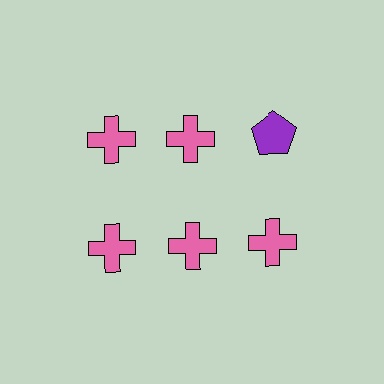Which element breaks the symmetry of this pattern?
The purple pentagon in the top row, center column breaks the symmetry. All other shapes are pink crosses.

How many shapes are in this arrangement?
There are 6 shapes arranged in a grid pattern.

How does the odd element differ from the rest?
It differs in both color (purple instead of pink) and shape (pentagon instead of cross).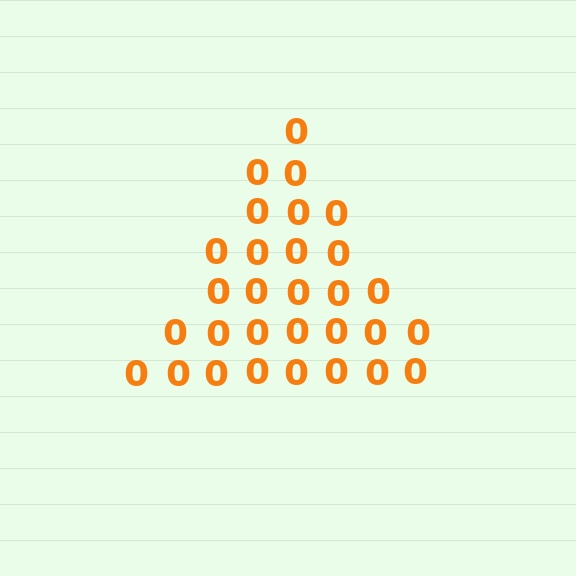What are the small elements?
The small elements are digit 0's.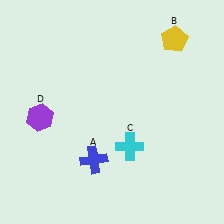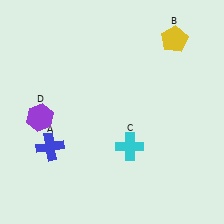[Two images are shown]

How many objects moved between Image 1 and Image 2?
1 object moved between the two images.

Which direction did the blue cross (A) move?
The blue cross (A) moved left.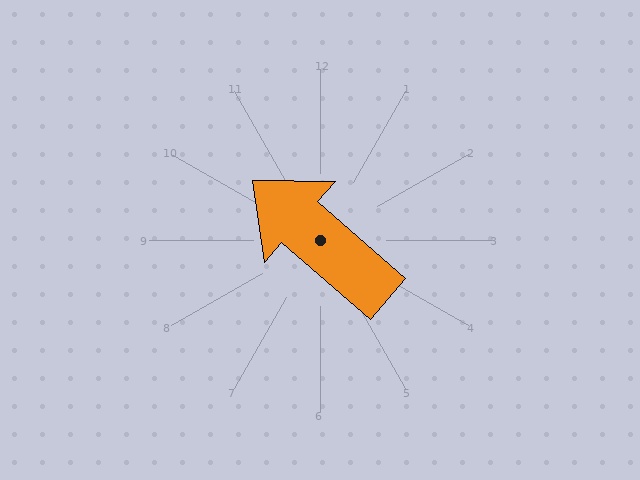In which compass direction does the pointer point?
Northwest.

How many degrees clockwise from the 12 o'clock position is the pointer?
Approximately 311 degrees.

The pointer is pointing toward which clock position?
Roughly 10 o'clock.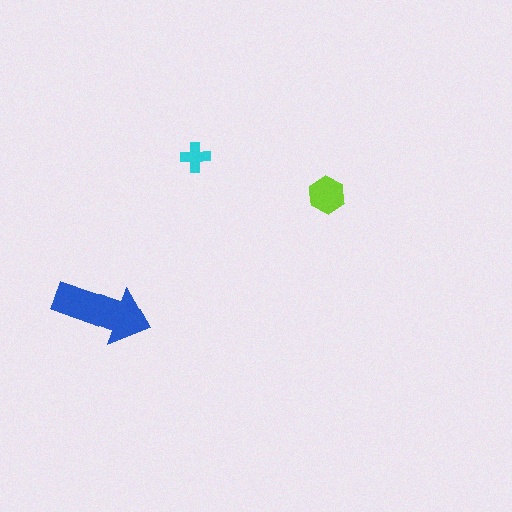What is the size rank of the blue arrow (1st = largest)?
1st.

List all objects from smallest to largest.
The cyan cross, the lime hexagon, the blue arrow.